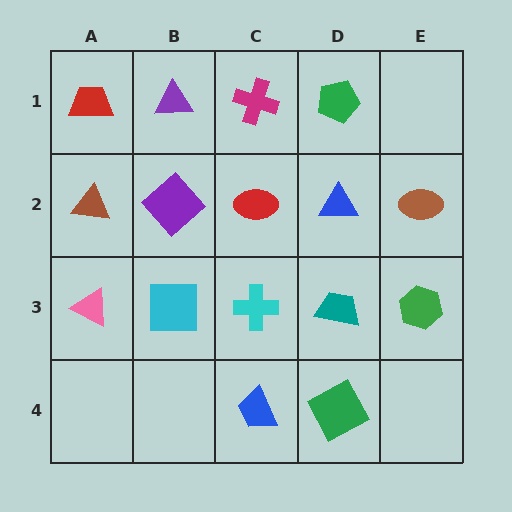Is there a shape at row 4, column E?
No, that cell is empty.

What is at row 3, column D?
A teal trapezoid.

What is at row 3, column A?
A pink triangle.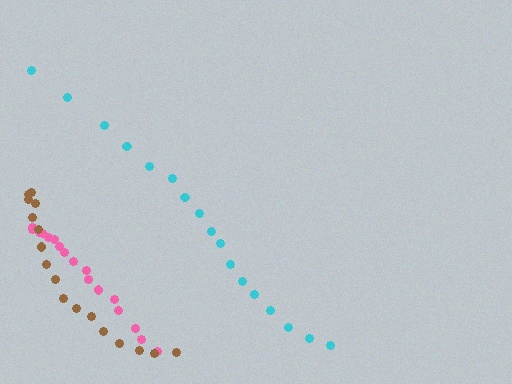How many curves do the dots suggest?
There are 3 distinct paths.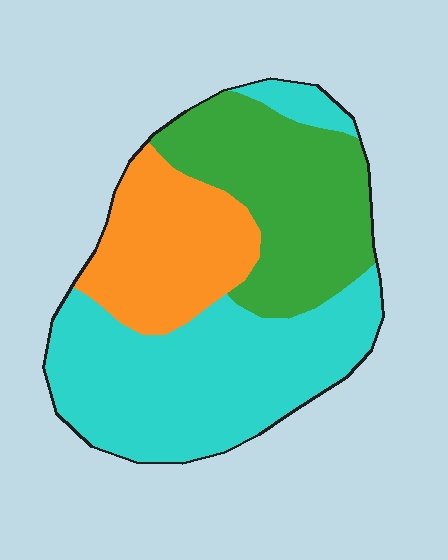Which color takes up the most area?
Cyan, at roughly 45%.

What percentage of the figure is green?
Green covers roughly 30% of the figure.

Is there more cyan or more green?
Cyan.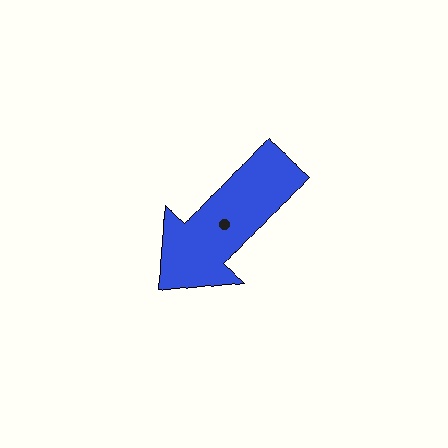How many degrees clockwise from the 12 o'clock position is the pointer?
Approximately 222 degrees.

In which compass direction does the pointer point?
Southwest.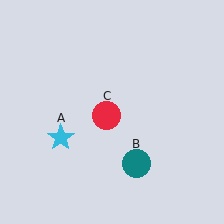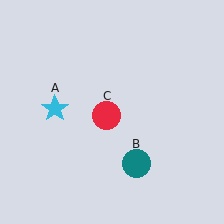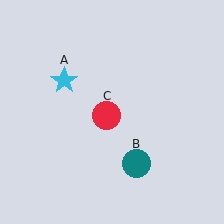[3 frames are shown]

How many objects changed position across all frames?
1 object changed position: cyan star (object A).